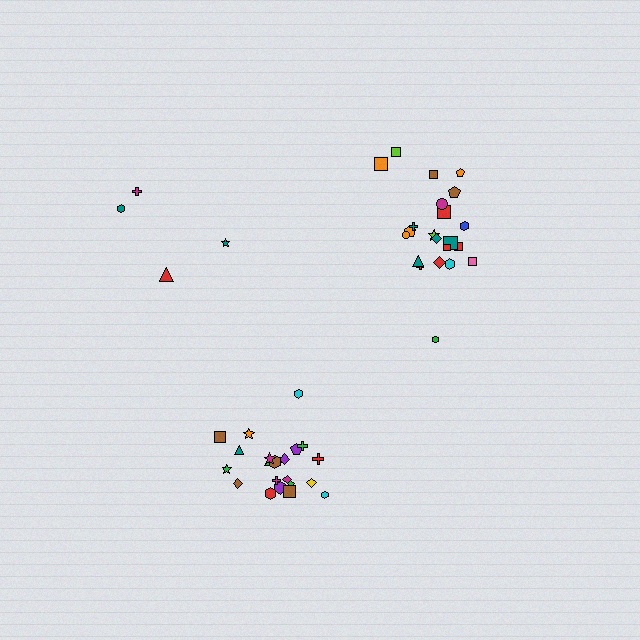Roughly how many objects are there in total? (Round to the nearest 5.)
Roughly 50 objects in total.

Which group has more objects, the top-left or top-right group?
The top-right group.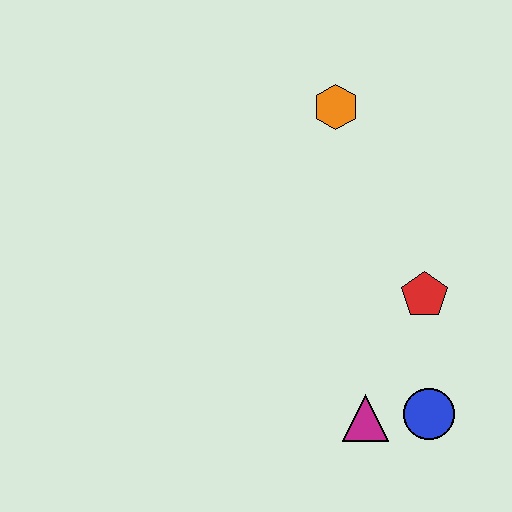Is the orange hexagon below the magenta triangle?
No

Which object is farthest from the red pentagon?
The orange hexagon is farthest from the red pentagon.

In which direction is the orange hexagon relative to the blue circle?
The orange hexagon is above the blue circle.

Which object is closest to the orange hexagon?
The red pentagon is closest to the orange hexagon.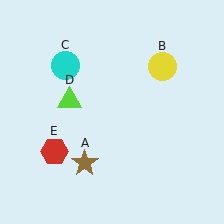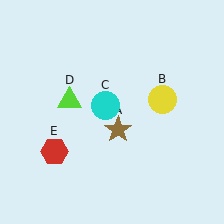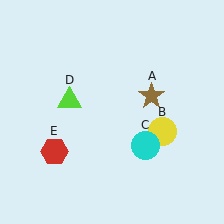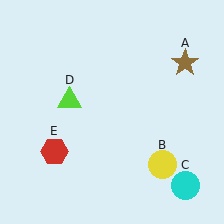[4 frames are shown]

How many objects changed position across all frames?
3 objects changed position: brown star (object A), yellow circle (object B), cyan circle (object C).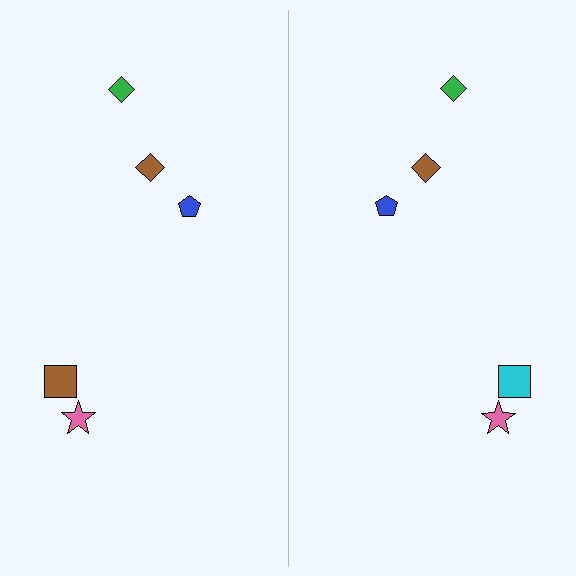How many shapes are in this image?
There are 10 shapes in this image.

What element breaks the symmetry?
The cyan square on the right side breaks the symmetry — its mirror counterpart is brown.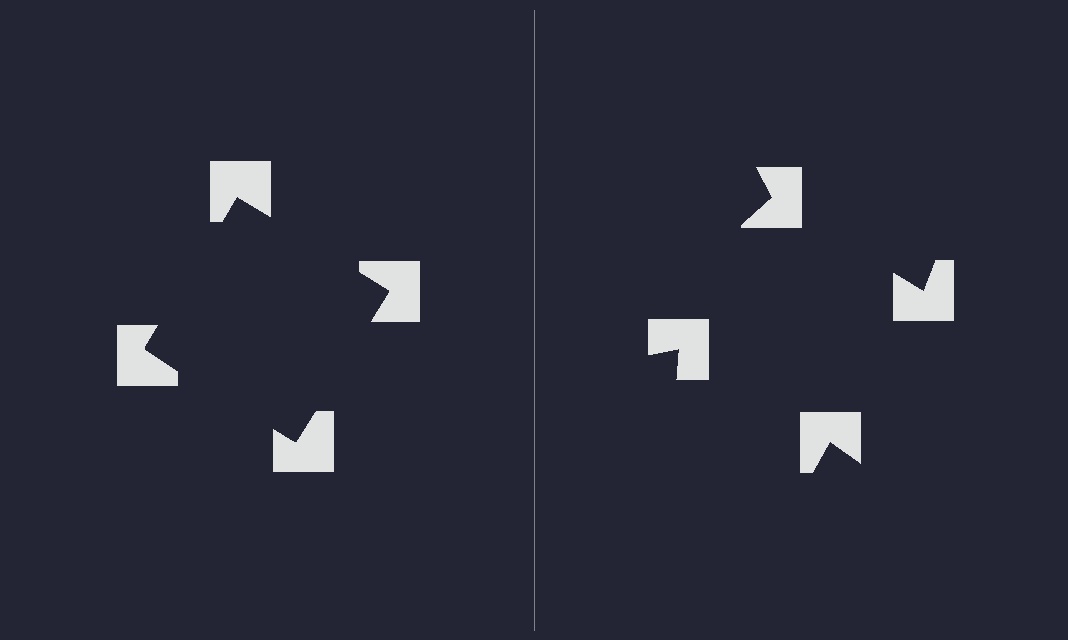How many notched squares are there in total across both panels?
8 — 4 on each side.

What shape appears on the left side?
An illusory square.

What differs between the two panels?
The notched squares are positioned identically on both sides; only the wedge orientations differ. On the left they align to a square; on the right they are misaligned.